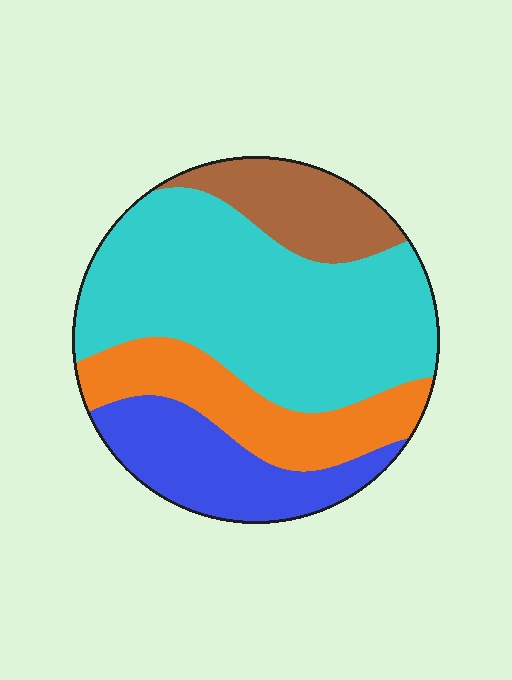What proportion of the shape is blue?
Blue takes up less than a quarter of the shape.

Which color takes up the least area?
Brown, at roughly 15%.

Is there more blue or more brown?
Blue.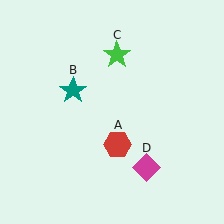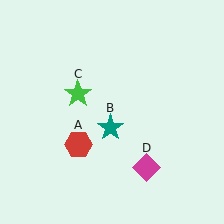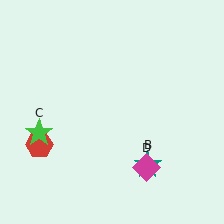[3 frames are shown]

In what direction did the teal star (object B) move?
The teal star (object B) moved down and to the right.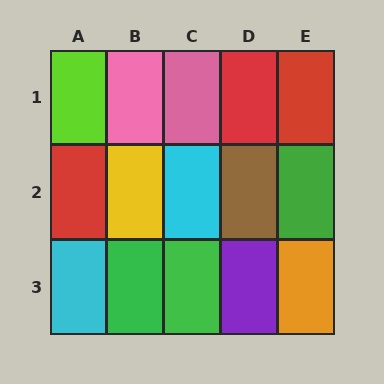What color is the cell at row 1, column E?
Red.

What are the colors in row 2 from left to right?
Red, yellow, cyan, brown, green.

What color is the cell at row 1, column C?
Pink.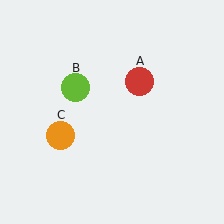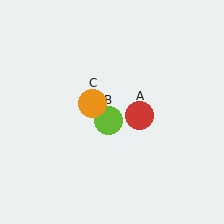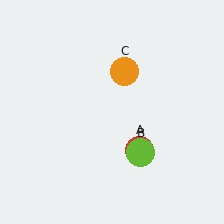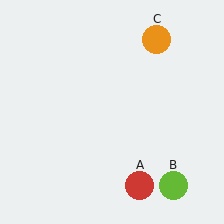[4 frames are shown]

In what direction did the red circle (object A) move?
The red circle (object A) moved down.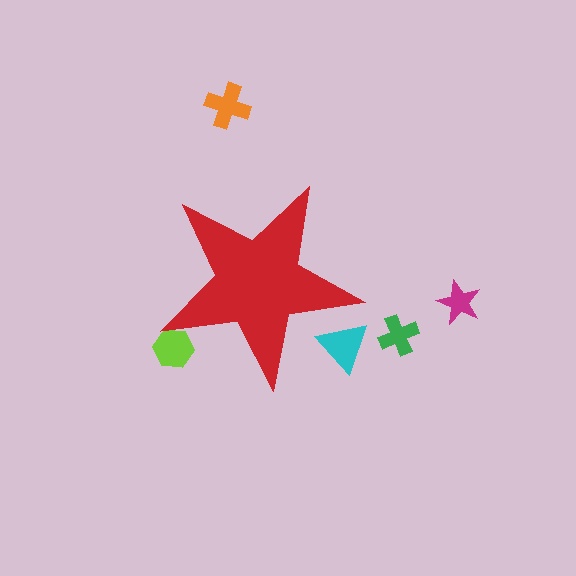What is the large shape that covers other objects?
A red star.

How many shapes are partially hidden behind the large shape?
2 shapes are partially hidden.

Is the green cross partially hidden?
No, the green cross is fully visible.